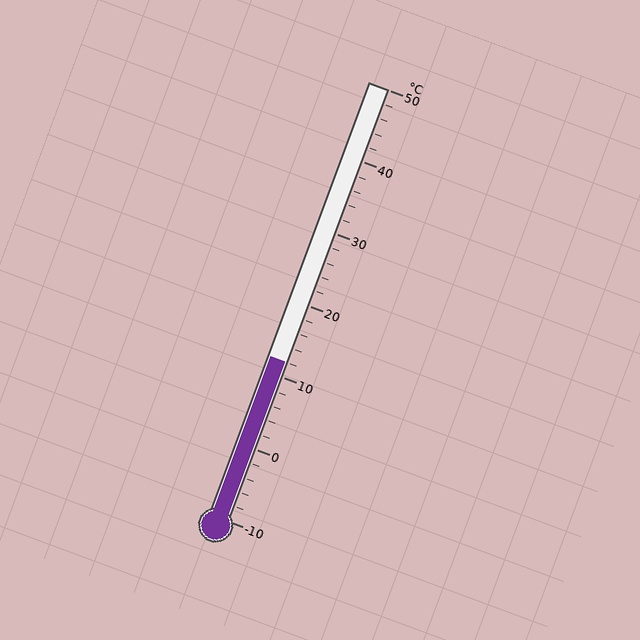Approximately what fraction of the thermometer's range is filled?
The thermometer is filled to approximately 35% of its range.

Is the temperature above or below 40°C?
The temperature is below 40°C.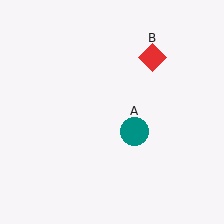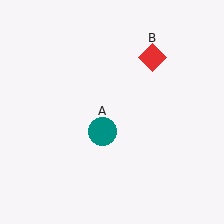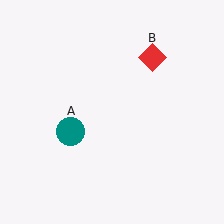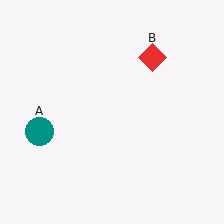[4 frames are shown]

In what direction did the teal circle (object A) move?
The teal circle (object A) moved left.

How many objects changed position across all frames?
1 object changed position: teal circle (object A).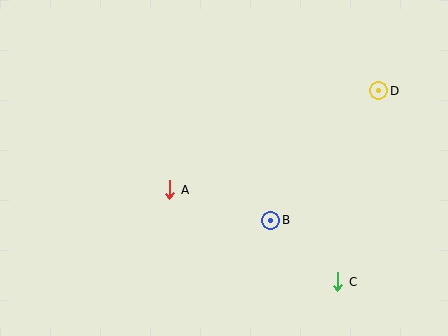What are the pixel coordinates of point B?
Point B is at (271, 220).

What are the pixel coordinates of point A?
Point A is at (170, 190).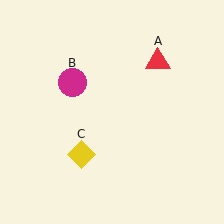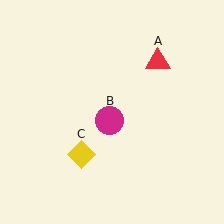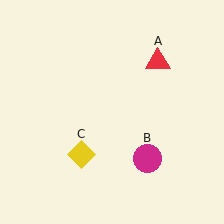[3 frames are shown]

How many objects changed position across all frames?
1 object changed position: magenta circle (object B).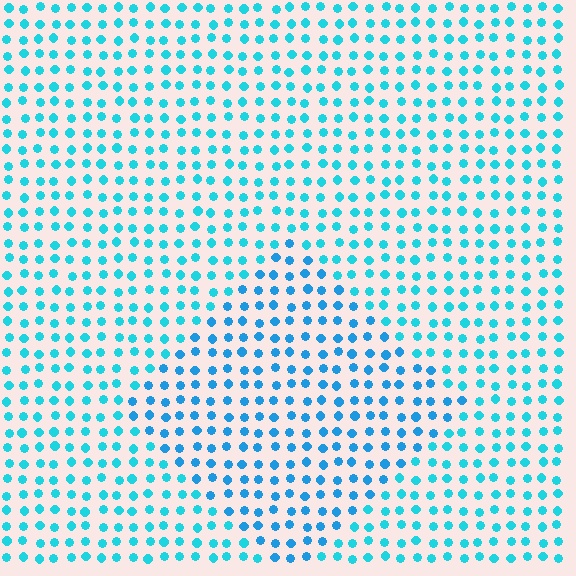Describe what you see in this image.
The image is filled with small cyan elements in a uniform arrangement. A diamond-shaped region is visible where the elements are tinted to a slightly different hue, forming a subtle color boundary.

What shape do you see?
I see a diamond.